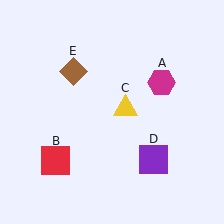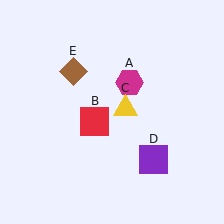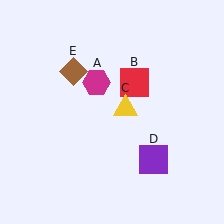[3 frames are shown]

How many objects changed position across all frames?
2 objects changed position: magenta hexagon (object A), red square (object B).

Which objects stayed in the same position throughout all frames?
Yellow triangle (object C) and purple square (object D) and brown diamond (object E) remained stationary.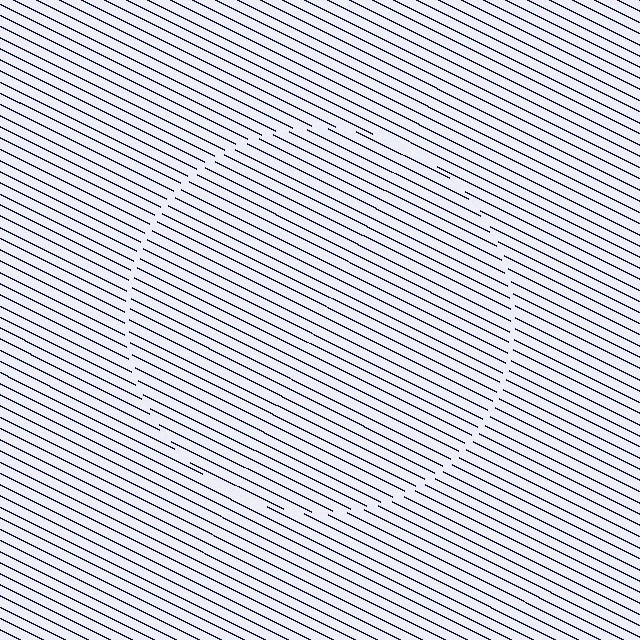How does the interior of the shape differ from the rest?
The interior of the shape contains the same grating, shifted by half a period — the contour is defined by the phase discontinuity where line-ends from the inner and outer gratings abut.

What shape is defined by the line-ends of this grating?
An illusory circle. The interior of the shape contains the same grating, shifted by half a period — the contour is defined by the phase discontinuity where line-ends from the inner and outer gratings abut.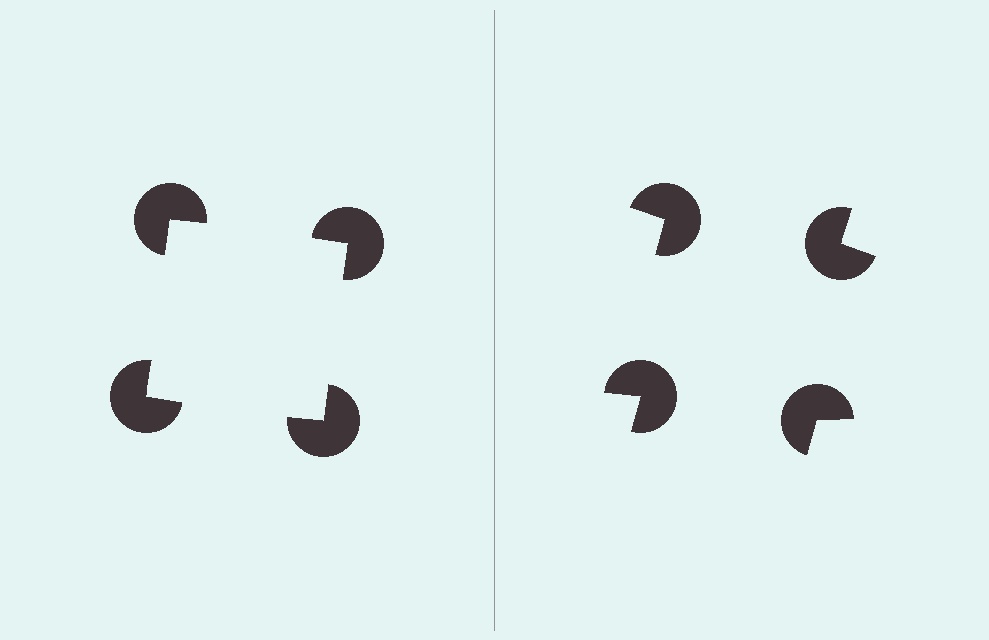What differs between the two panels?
The pac-man discs are positioned identically on both sides; only the wedge orientations differ. On the left they align to a square; on the right they are misaligned.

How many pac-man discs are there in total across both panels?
8 — 4 on each side.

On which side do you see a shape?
An illusory square appears on the left side. On the right side the wedge cuts are rotated, so no coherent shape forms.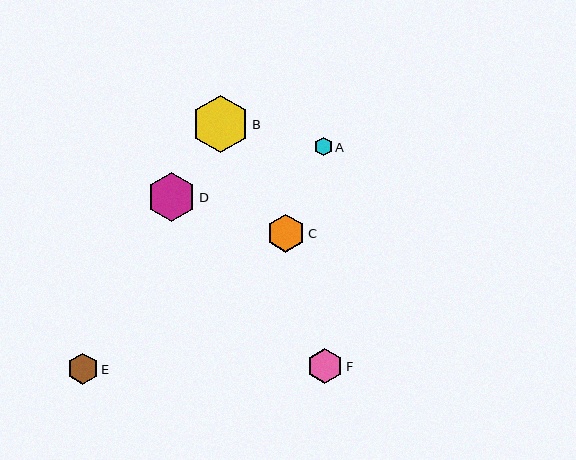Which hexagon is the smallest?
Hexagon A is the smallest with a size of approximately 18 pixels.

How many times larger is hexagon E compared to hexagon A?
Hexagon E is approximately 1.7 times the size of hexagon A.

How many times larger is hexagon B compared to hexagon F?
Hexagon B is approximately 1.6 times the size of hexagon F.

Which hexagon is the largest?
Hexagon B is the largest with a size of approximately 57 pixels.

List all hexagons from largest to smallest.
From largest to smallest: B, D, C, F, E, A.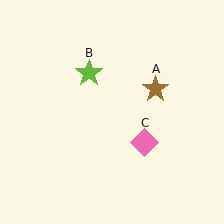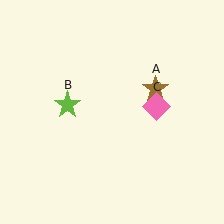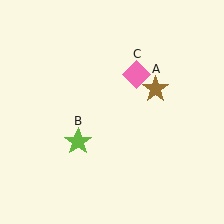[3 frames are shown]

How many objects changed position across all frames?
2 objects changed position: lime star (object B), pink diamond (object C).